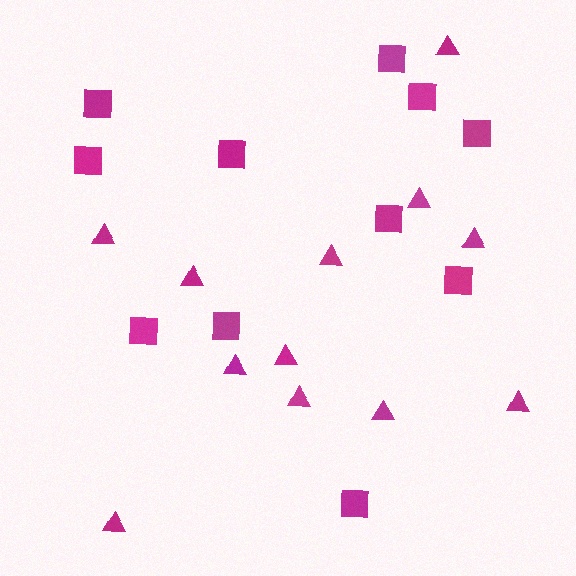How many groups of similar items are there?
There are 2 groups: one group of squares (11) and one group of triangles (12).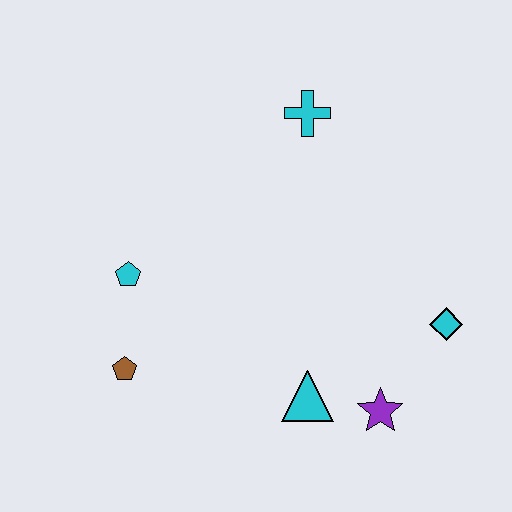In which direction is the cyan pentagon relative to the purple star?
The cyan pentagon is to the left of the purple star.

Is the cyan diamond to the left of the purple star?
No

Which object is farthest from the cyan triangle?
The cyan cross is farthest from the cyan triangle.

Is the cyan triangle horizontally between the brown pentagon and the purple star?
Yes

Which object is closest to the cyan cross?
The cyan pentagon is closest to the cyan cross.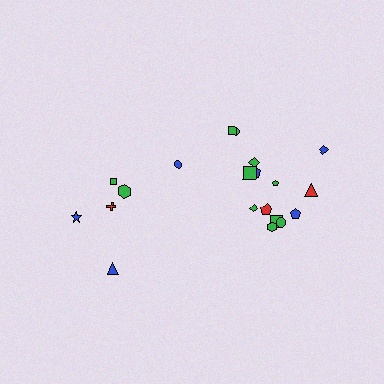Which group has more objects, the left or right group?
The right group.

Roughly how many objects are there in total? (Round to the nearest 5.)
Roughly 20 objects in total.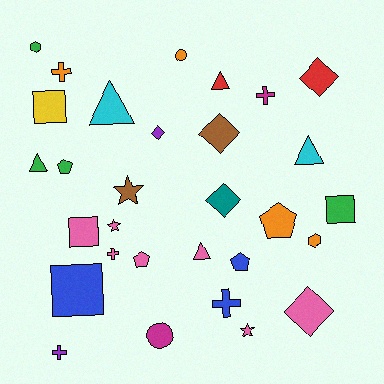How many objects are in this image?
There are 30 objects.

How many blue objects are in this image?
There are 3 blue objects.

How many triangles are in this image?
There are 5 triangles.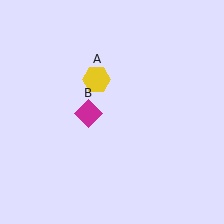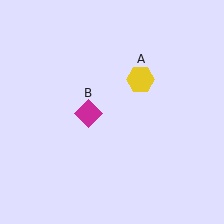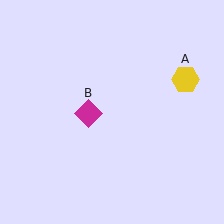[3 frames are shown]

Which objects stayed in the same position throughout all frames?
Magenta diamond (object B) remained stationary.